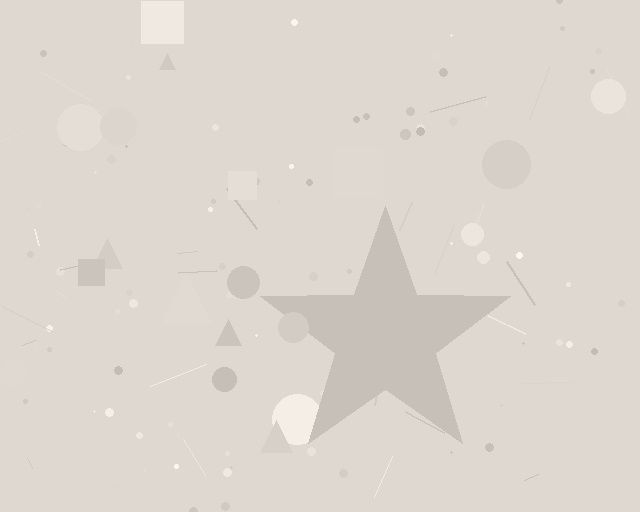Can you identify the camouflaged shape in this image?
The camouflaged shape is a star.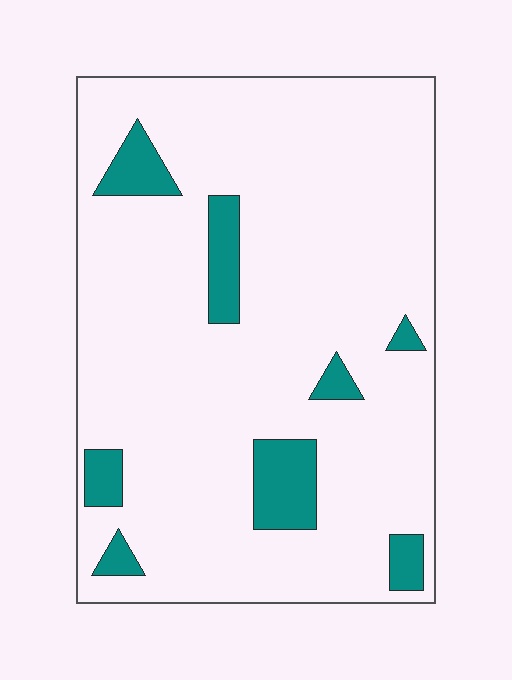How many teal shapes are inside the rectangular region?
8.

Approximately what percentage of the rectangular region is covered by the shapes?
Approximately 10%.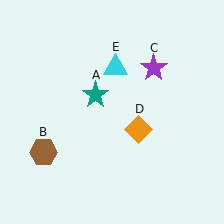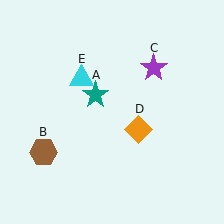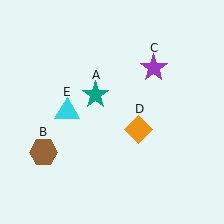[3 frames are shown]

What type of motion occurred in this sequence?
The cyan triangle (object E) rotated counterclockwise around the center of the scene.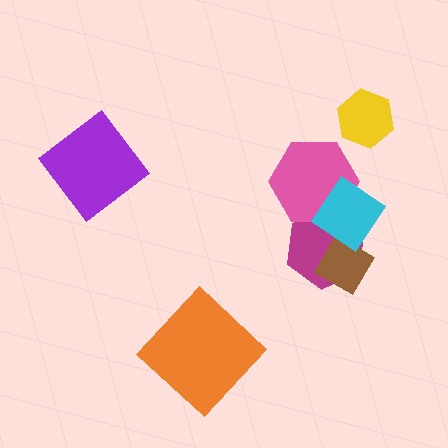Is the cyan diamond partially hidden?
No, no other shape covers it.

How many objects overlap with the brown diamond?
2 objects overlap with the brown diamond.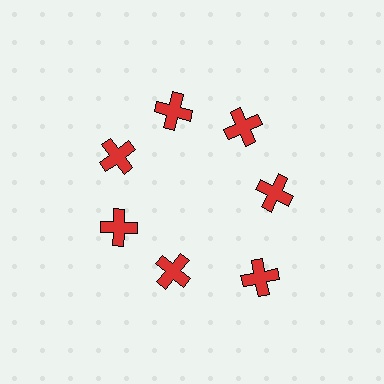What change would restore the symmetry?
The symmetry would be restored by moving it inward, back onto the ring so that all 7 crosses sit at equal angles and equal distance from the center.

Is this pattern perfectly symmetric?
No. The 7 red crosses are arranged in a ring, but one element near the 5 o'clock position is pushed outward from the center, breaking the 7-fold rotational symmetry.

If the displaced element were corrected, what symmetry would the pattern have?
It would have 7-fold rotational symmetry — the pattern would map onto itself every 51 degrees.